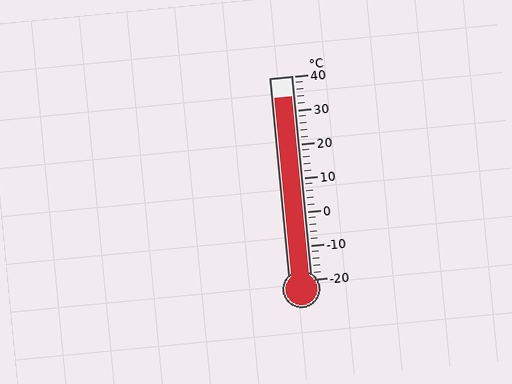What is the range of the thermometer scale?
The thermometer scale ranges from -20°C to 40°C.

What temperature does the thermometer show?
The thermometer shows approximately 34°C.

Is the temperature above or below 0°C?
The temperature is above 0°C.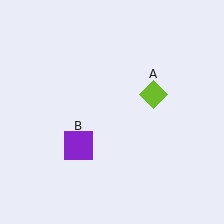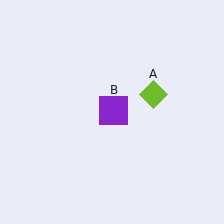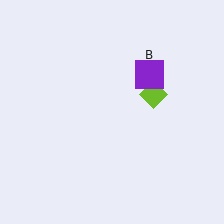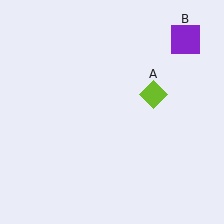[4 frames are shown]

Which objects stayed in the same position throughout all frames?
Lime diamond (object A) remained stationary.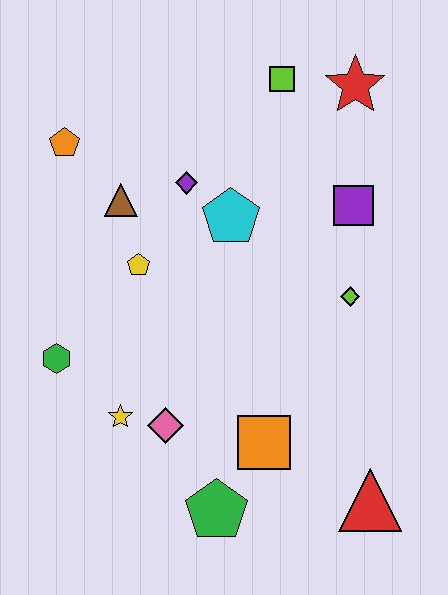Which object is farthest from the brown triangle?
The red triangle is farthest from the brown triangle.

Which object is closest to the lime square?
The red star is closest to the lime square.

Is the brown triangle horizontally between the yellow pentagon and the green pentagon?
No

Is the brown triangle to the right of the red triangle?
No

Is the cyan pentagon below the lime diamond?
No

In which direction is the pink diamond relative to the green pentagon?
The pink diamond is above the green pentagon.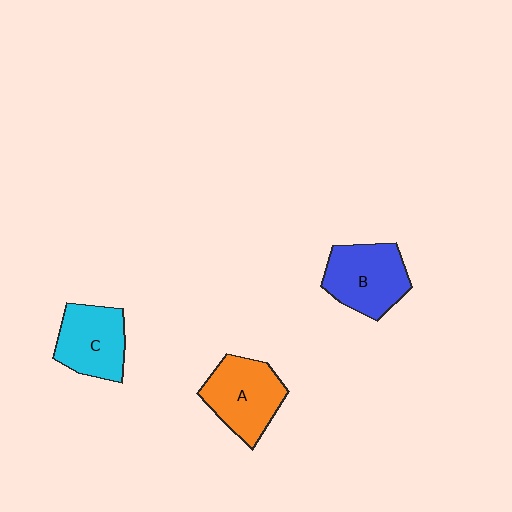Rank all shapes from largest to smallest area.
From largest to smallest: B (blue), A (orange), C (cyan).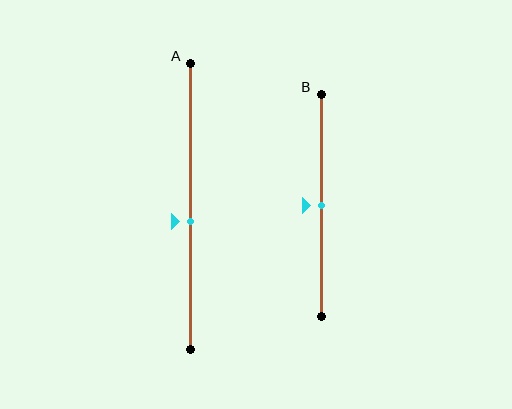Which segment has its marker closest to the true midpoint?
Segment B has its marker closest to the true midpoint.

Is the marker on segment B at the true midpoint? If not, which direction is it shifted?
Yes, the marker on segment B is at the true midpoint.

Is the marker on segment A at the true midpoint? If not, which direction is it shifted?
No, the marker on segment A is shifted downward by about 5% of the segment length.